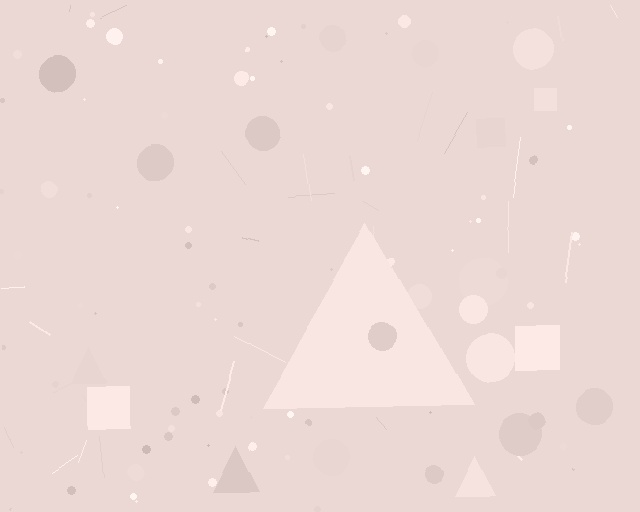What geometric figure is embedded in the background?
A triangle is embedded in the background.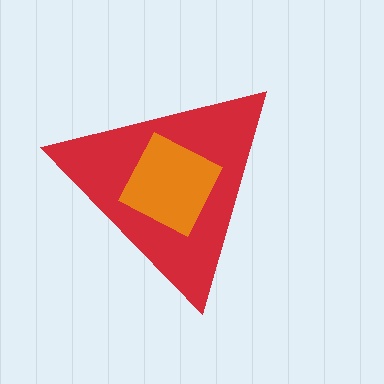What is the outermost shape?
The red triangle.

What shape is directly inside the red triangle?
The orange diamond.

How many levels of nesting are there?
2.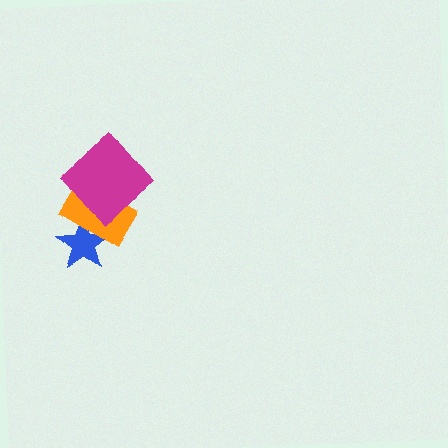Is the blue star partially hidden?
Yes, it is partially covered by another shape.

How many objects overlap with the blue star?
1 object overlaps with the blue star.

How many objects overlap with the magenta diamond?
1 object overlaps with the magenta diamond.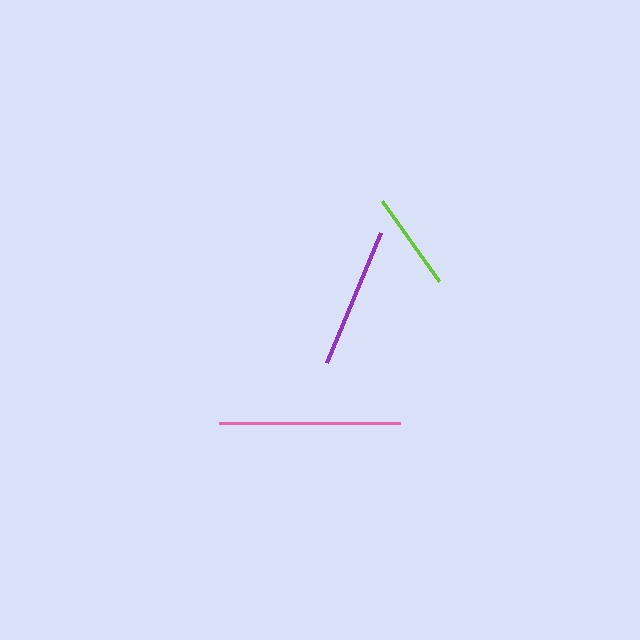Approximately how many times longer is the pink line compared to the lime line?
The pink line is approximately 1.8 times the length of the lime line.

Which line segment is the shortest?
The lime line is the shortest at approximately 98 pixels.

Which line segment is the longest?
The pink line is the longest at approximately 180 pixels.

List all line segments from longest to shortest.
From longest to shortest: pink, purple, lime.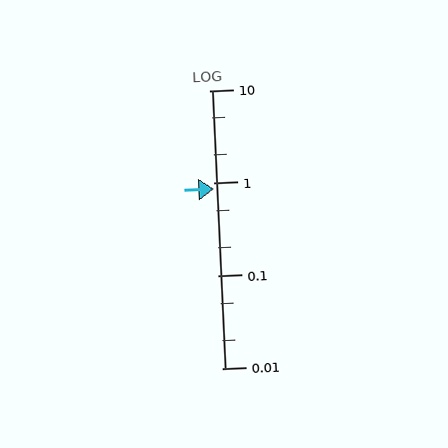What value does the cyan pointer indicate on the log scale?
The pointer indicates approximately 0.87.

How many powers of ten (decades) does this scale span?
The scale spans 3 decades, from 0.01 to 10.